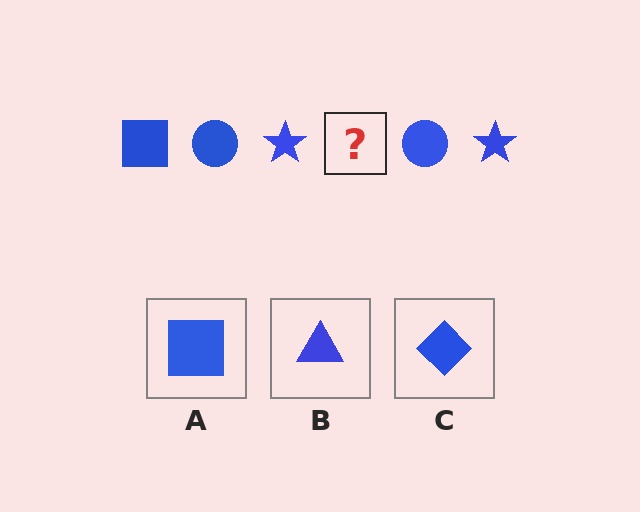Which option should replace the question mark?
Option A.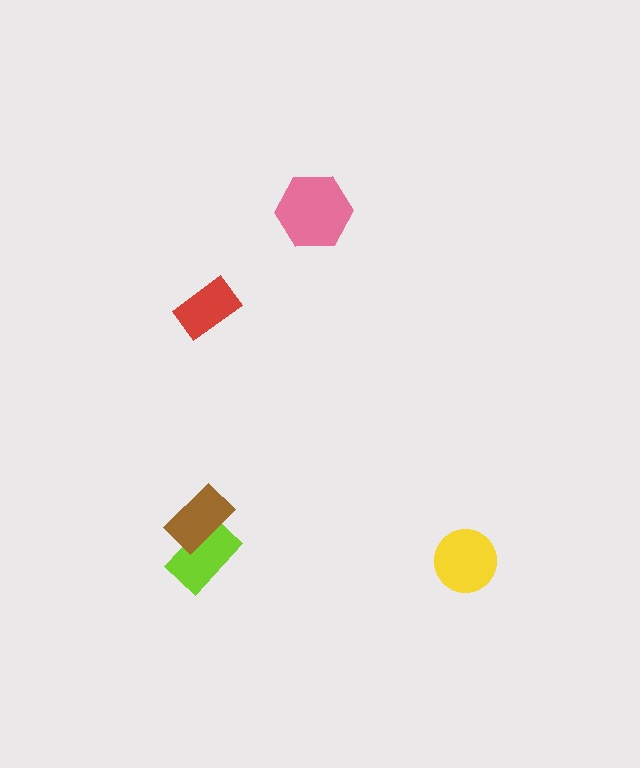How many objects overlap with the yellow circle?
0 objects overlap with the yellow circle.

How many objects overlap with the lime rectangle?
1 object overlaps with the lime rectangle.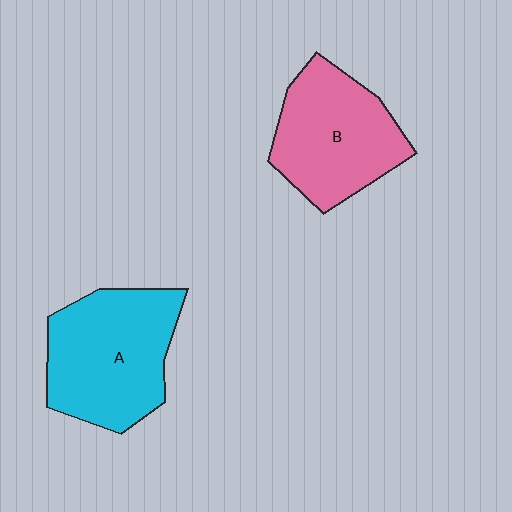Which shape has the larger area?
Shape A (cyan).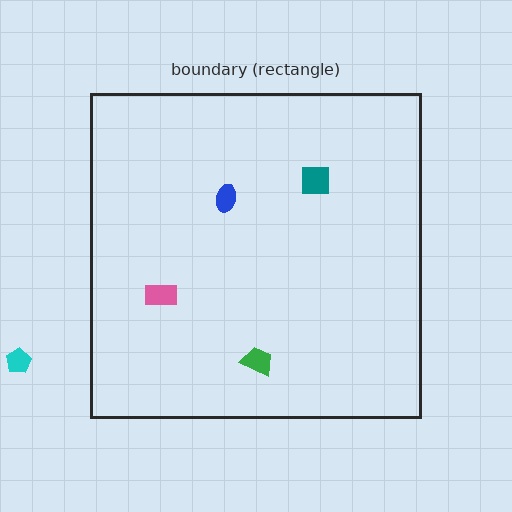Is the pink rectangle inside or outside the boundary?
Inside.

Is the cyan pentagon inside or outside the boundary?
Outside.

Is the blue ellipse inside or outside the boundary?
Inside.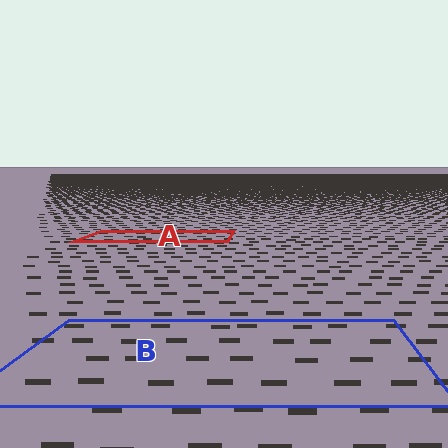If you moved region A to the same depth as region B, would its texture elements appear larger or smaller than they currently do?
They would appear larger. At a closer depth, the same texture elements are projected at a bigger on-screen size.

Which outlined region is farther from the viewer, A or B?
Region A is farther from the viewer — the texture elements inside it appear smaller and more densely packed.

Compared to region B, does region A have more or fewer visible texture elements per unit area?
Region A has more texture elements per unit area — they are packed more densely because it is farther away.